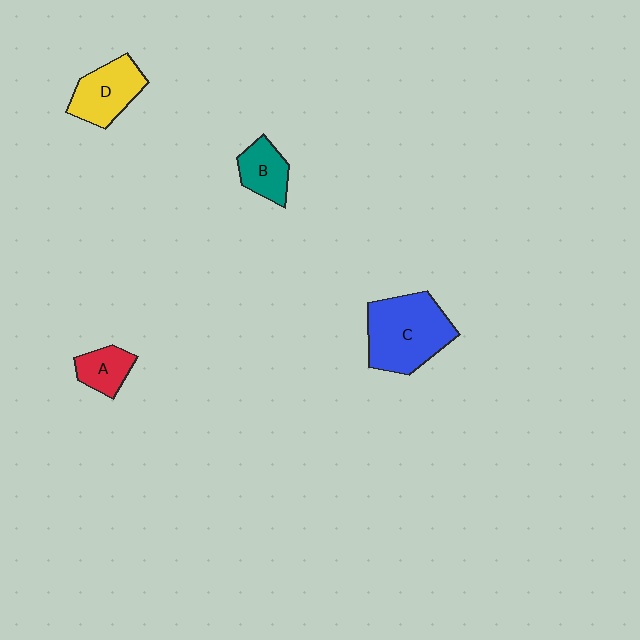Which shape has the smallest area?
Shape A (red).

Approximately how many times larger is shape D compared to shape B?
Approximately 1.4 times.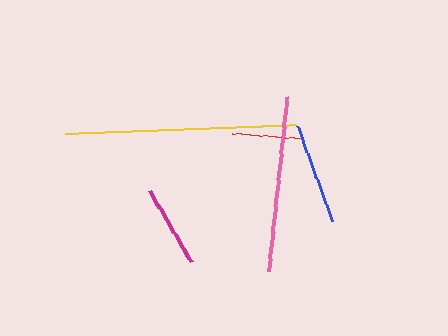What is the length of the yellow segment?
The yellow segment is approximately 232 pixels long.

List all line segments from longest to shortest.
From longest to shortest: yellow, pink, blue, magenta, red.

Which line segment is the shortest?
The red line is the shortest at approximately 72 pixels.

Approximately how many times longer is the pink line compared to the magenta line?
The pink line is approximately 2.1 times the length of the magenta line.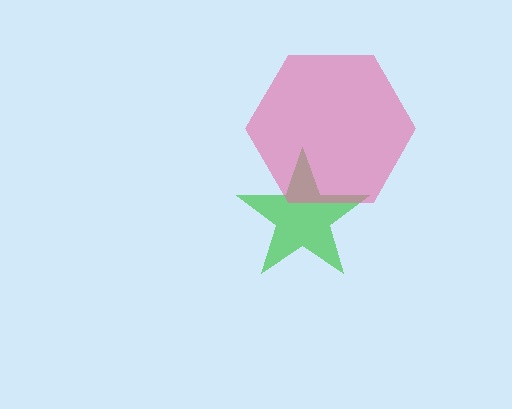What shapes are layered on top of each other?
The layered shapes are: a green star, a pink hexagon.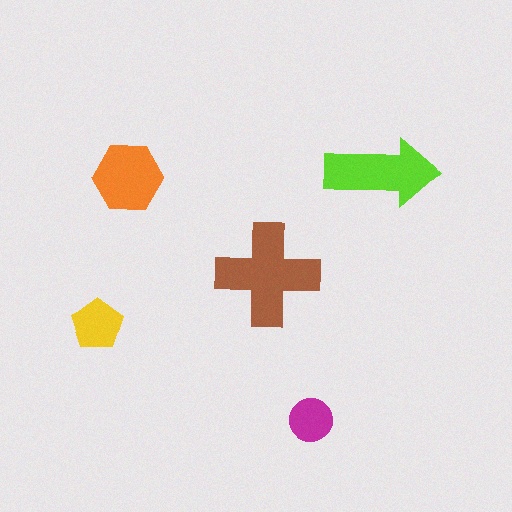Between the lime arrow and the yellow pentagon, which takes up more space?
The lime arrow.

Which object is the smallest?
The magenta circle.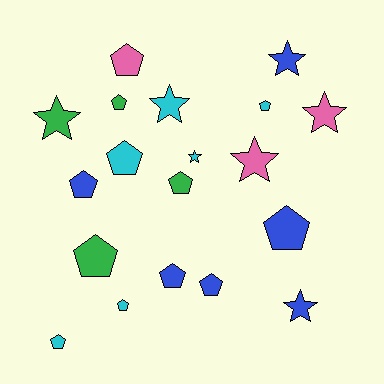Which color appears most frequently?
Blue, with 6 objects.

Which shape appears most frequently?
Pentagon, with 12 objects.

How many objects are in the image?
There are 19 objects.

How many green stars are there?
There is 1 green star.